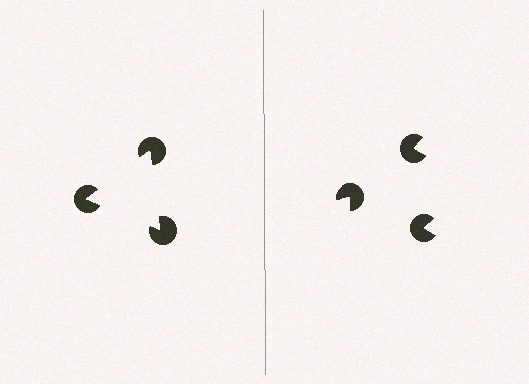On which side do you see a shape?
An illusory triangle appears on the left side. On the right side the wedge cuts are rotated, so no coherent shape forms.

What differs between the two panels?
The pac-man discs are positioned identically on both sides; only the wedge orientations differ. On the left they align to a triangle; on the right they are misaligned.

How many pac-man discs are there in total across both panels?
6 — 3 on each side.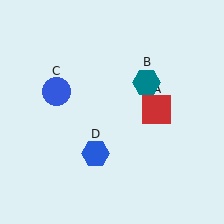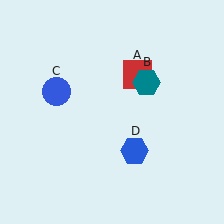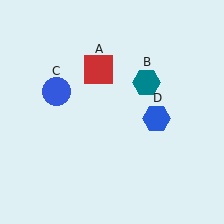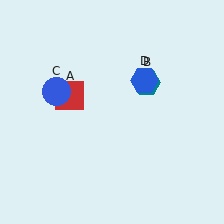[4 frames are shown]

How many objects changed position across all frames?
2 objects changed position: red square (object A), blue hexagon (object D).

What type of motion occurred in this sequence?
The red square (object A), blue hexagon (object D) rotated counterclockwise around the center of the scene.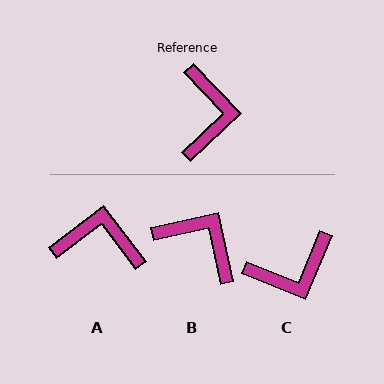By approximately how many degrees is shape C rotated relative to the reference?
Approximately 66 degrees clockwise.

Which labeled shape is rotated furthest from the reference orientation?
A, about 84 degrees away.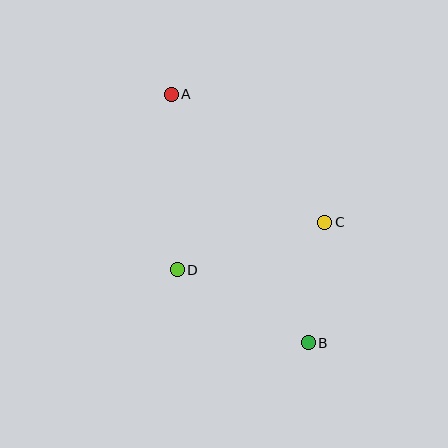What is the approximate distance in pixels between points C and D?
The distance between C and D is approximately 155 pixels.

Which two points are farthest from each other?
Points A and B are farthest from each other.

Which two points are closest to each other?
Points B and C are closest to each other.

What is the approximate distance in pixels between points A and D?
The distance between A and D is approximately 176 pixels.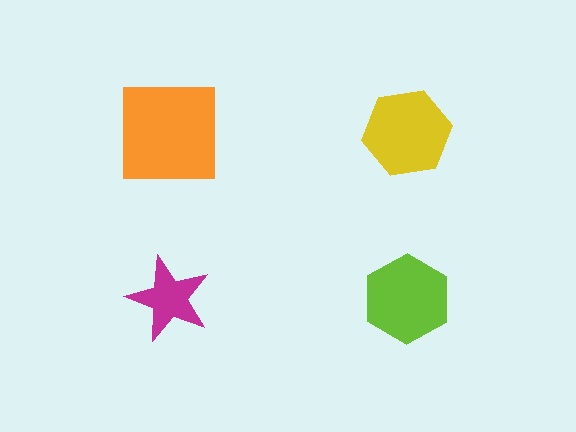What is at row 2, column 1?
A magenta star.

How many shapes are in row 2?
2 shapes.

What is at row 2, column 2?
A lime hexagon.